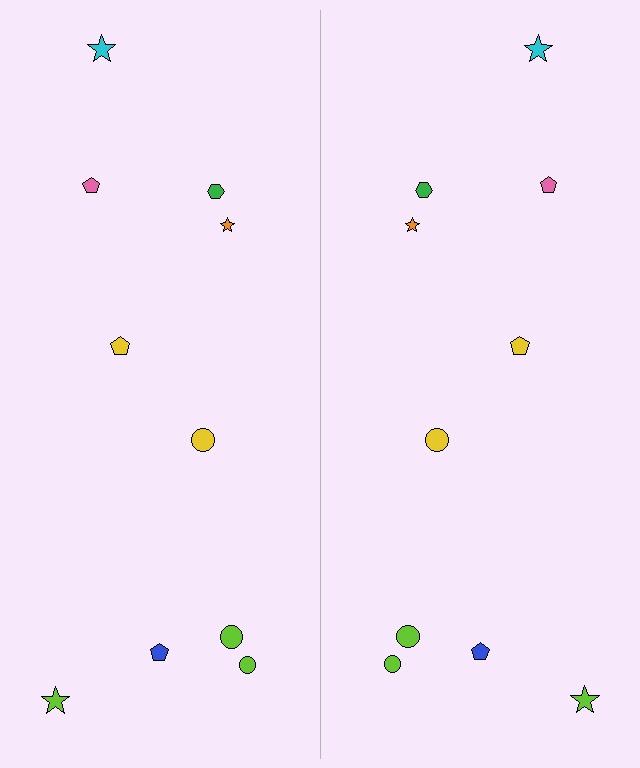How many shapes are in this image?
There are 20 shapes in this image.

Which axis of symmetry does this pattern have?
The pattern has a vertical axis of symmetry running through the center of the image.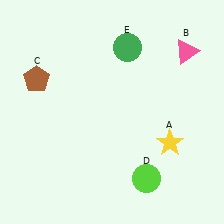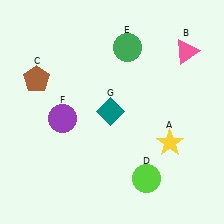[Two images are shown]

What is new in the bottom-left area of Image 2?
A purple circle (F) was added in the bottom-left area of Image 2.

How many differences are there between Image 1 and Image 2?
There are 2 differences between the two images.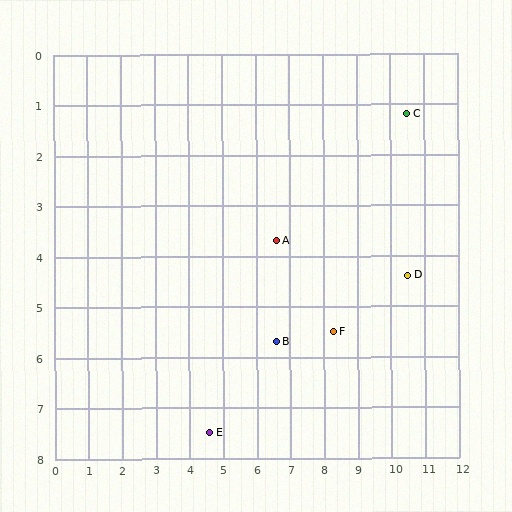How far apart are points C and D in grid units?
Points C and D are about 3.2 grid units apart.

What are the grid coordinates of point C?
Point C is at approximately (10.5, 1.2).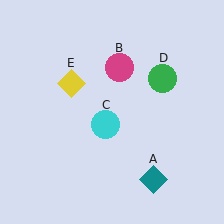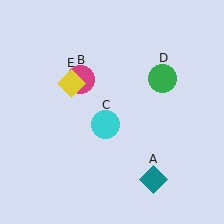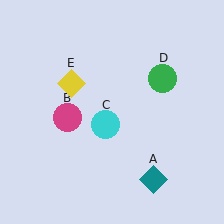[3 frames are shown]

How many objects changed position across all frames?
1 object changed position: magenta circle (object B).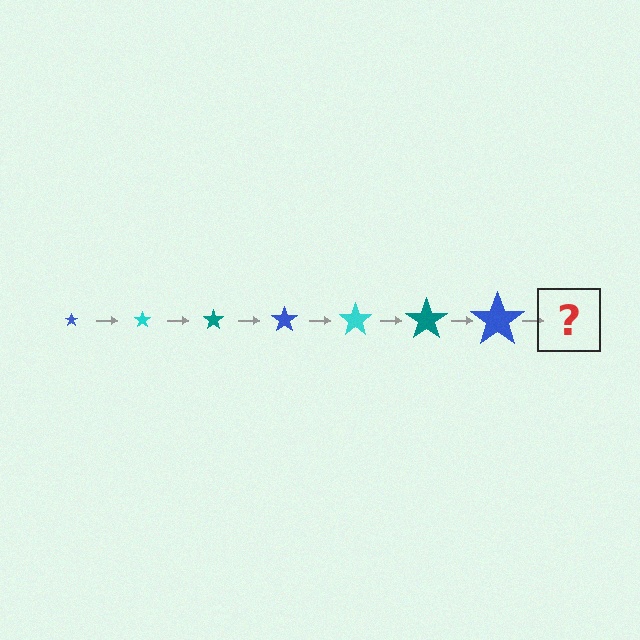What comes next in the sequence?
The next element should be a cyan star, larger than the previous one.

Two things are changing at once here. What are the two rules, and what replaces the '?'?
The two rules are that the star grows larger each step and the color cycles through blue, cyan, and teal. The '?' should be a cyan star, larger than the previous one.